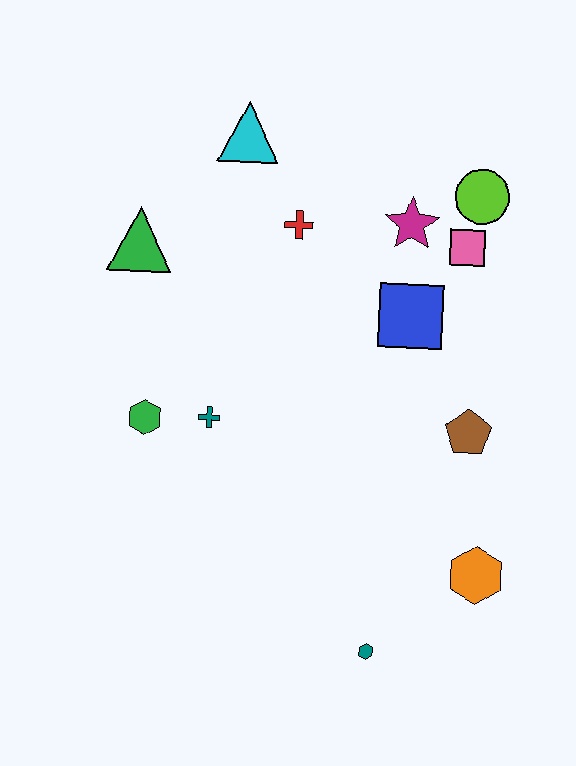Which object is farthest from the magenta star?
The teal hexagon is farthest from the magenta star.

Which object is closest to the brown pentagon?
The blue square is closest to the brown pentagon.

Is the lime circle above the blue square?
Yes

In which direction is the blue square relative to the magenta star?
The blue square is below the magenta star.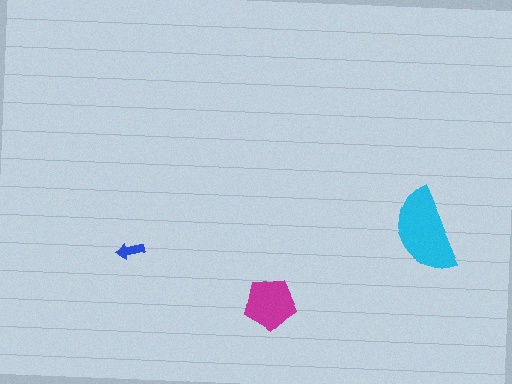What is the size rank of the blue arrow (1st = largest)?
3rd.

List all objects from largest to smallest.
The cyan semicircle, the magenta pentagon, the blue arrow.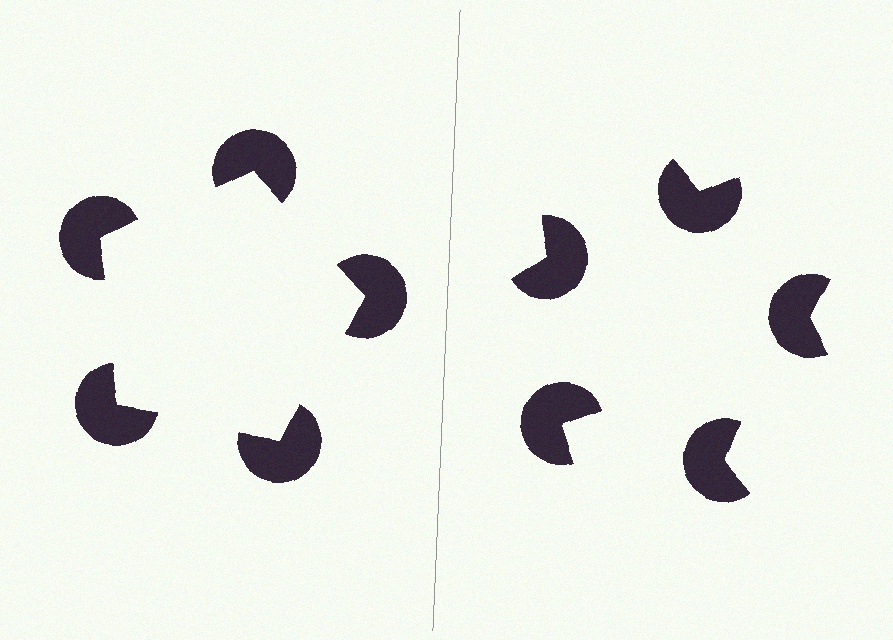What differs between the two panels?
The pac-man discs are positioned identically on both sides; only the wedge orientations differ. On the left they align to a pentagon; on the right they are misaligned.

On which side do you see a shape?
An illusory pentagon appears on the left side. On the right side the wedge cuts are rotated, so no coherent shape forms.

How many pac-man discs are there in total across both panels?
10 — 5 on each side.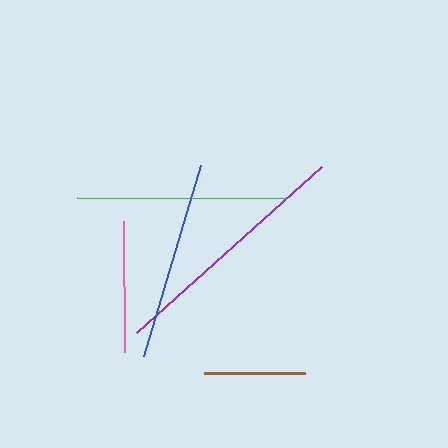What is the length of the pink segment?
The pink segment is approximately 131 pixels long.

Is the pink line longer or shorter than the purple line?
The purple line is longer than the pink line.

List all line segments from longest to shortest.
From longest to shortest: purple, green, blue, pink, brown.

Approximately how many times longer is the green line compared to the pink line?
The green line is approximately 1.6 times the length of the pink line.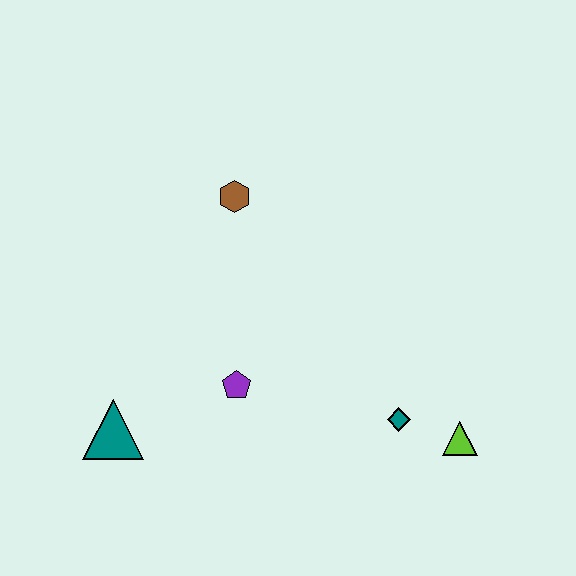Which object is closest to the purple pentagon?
The teal triangle is closest to the purple pentagon.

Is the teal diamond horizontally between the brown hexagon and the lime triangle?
Yes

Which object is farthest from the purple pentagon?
The lime triangle is farthest from the purple pentagon.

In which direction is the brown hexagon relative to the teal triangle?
The brown hexagon is above the teal triangle.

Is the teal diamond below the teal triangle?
No